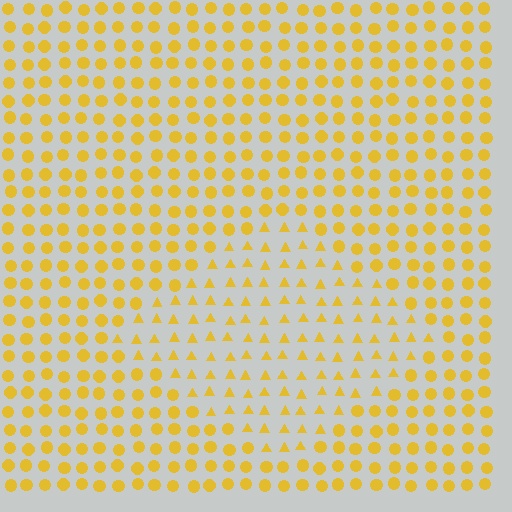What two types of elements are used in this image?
The image uses triangles inside the diamond region and circles outside it.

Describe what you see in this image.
The image is filled with small yellow elements arranged in a uniform grid. A diamond-shaped region contains triangles, while the surrounding area contains circles. The boundary is defined purely by the change in element shape.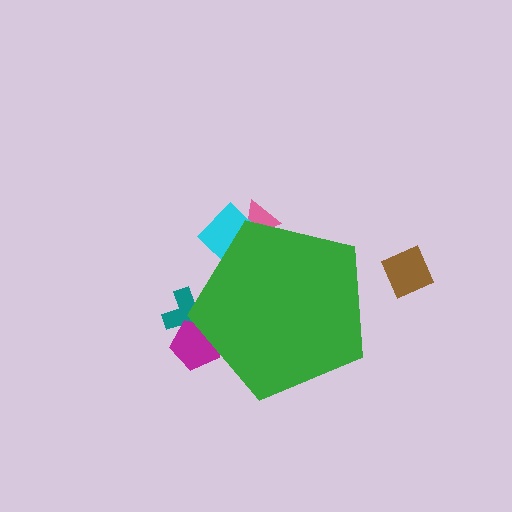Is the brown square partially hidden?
No, the brown square is fully visible.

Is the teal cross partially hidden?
Yes, the teal cross is partially hidden behind the green pentagon.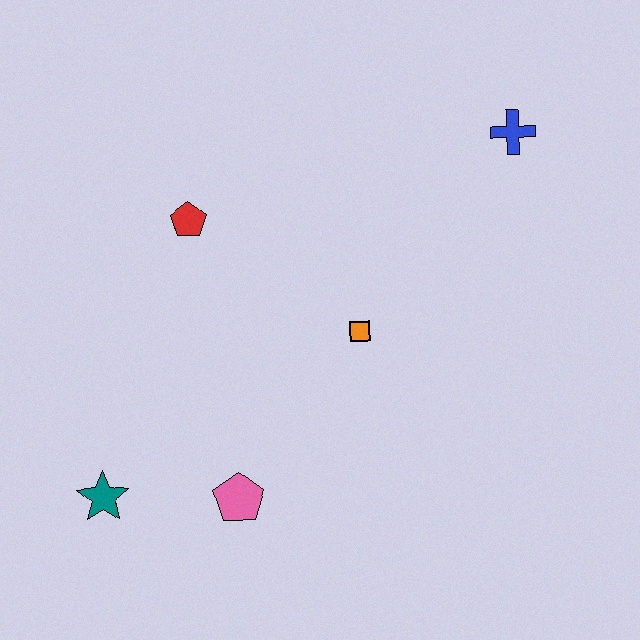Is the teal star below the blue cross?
Yes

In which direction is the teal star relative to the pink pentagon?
The teal star is to the left of the pink pentagon.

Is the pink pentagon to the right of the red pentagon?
Yes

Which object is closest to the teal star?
The pink pentagon is closest to the teal star.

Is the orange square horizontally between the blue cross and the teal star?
Yes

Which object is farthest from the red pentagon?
The blue cross is farthest from the red pentagon.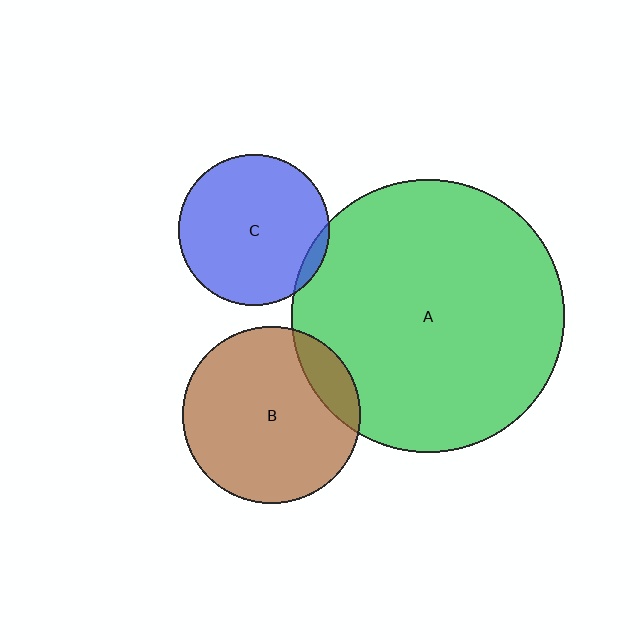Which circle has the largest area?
Circle A (green).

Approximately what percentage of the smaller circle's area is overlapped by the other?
Approximately 15%.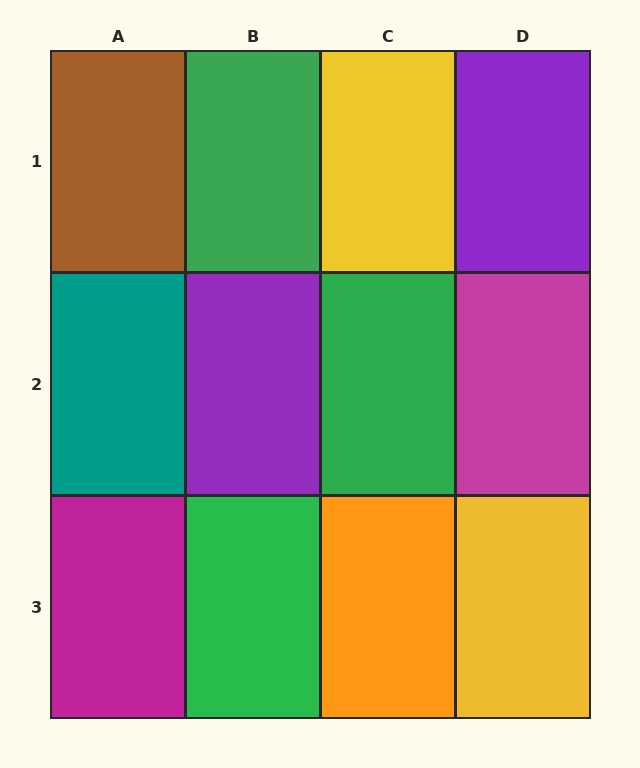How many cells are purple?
2 cells are purple.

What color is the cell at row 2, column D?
Magenta.